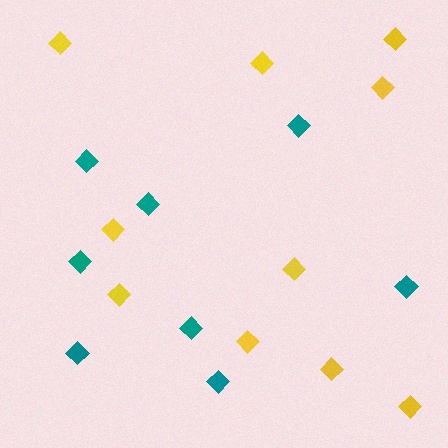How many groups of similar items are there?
There are 2 groups: one group of yellow diamonds (10) and one group of teal diamonds (8).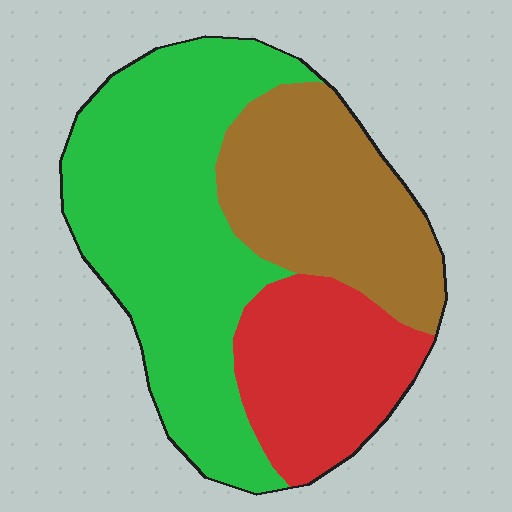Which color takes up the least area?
Red, at roughly 25%.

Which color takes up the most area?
Green, at roughly 50%.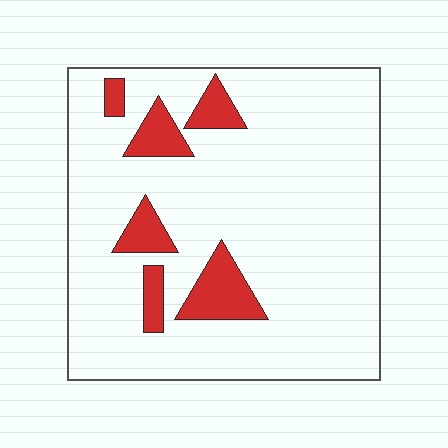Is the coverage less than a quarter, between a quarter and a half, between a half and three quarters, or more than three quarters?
Less than a quarter.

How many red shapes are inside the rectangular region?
6.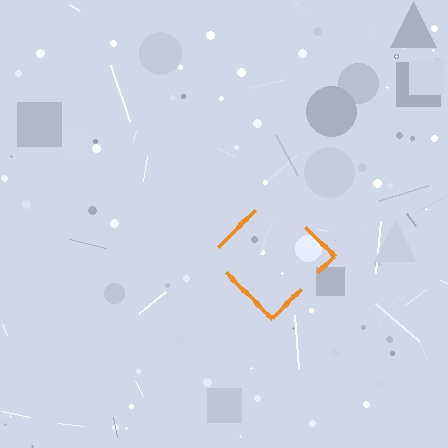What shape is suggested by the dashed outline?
The dashed outline suggests a diamond.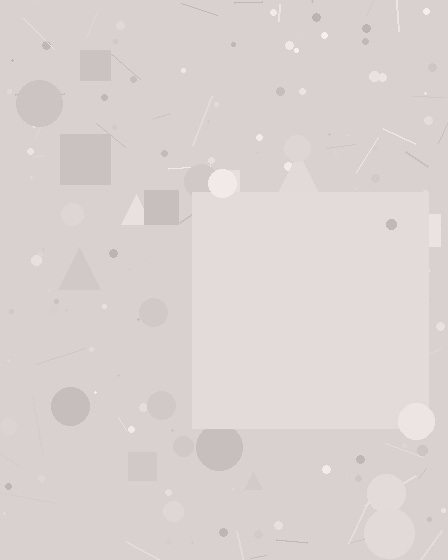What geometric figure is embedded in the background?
A square is embedded in the background.